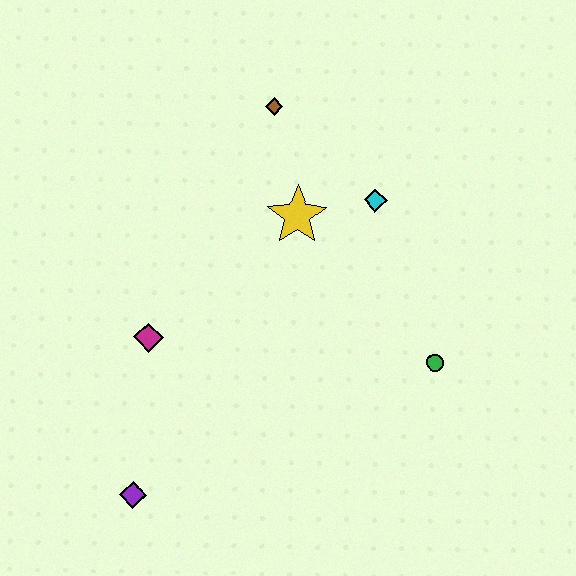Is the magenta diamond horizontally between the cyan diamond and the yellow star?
No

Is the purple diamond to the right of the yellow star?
No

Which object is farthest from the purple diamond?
The brown diamond is farthest from the purple diamond.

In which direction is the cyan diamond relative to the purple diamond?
The cyan diamond is above the purple diamond.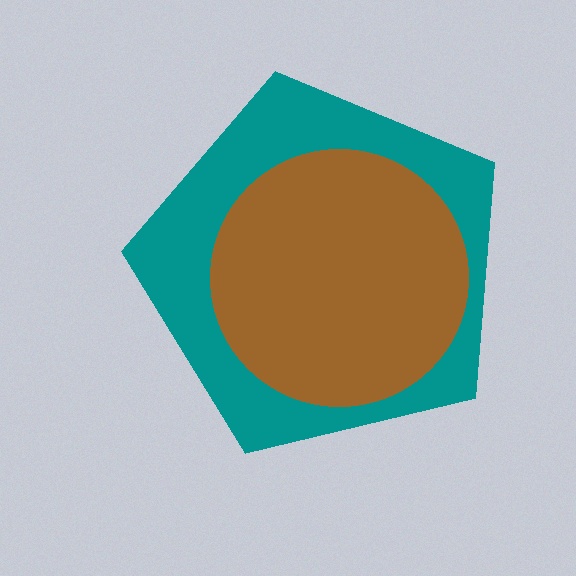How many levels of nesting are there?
2.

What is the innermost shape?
The brown circle.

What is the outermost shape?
The teal pentagon.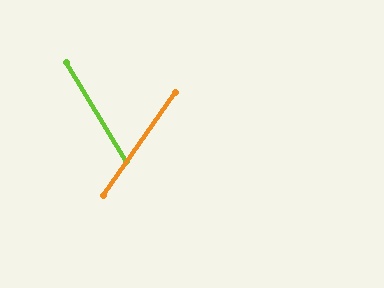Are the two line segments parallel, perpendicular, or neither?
Neither parallel nor perpendicular — they differ by about 66°.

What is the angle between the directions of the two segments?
Approximately 66 degrees.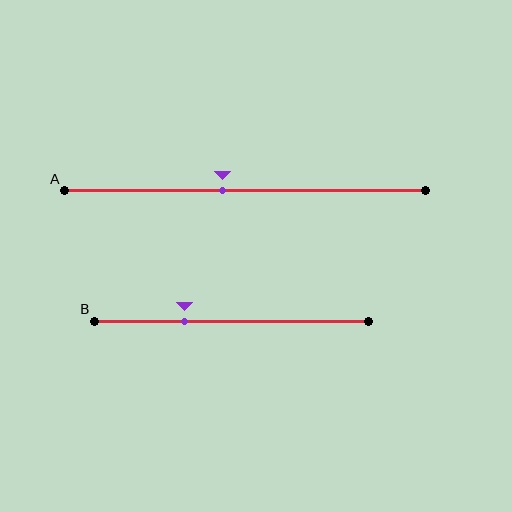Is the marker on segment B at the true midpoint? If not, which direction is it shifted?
No, the marker on segment B is shifted to the left by about 17% of the segment length.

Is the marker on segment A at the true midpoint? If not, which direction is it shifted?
No, the marker on segment A is shifted to the left by about 6% of the segment length.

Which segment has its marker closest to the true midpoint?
Segment A has its marker closest to the true midpoint.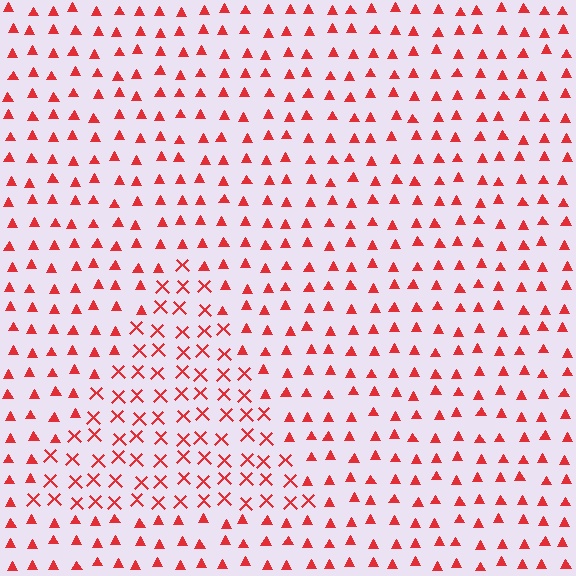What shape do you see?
I see a triangle.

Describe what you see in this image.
The image is filled with small red elements arranged in a uniform grid. A triangle-shaped region contains X marks, while the surrounding area contains triangles. The boundary is defined purely by the change in element shape.